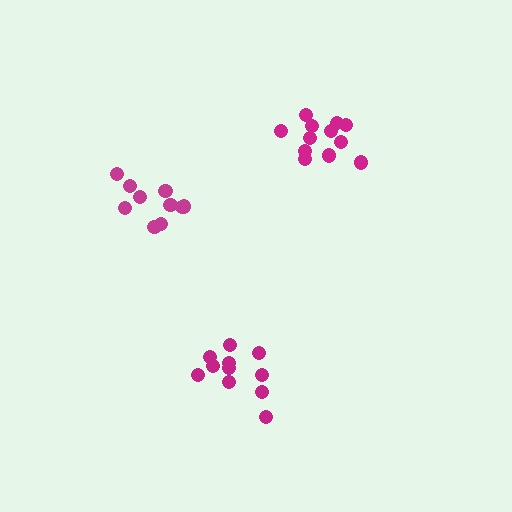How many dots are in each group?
Group 1: 10 dots, Group 2: 11 dots, Group 3: 13 dots (34 total).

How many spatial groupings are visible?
There are 3 spatial groupings.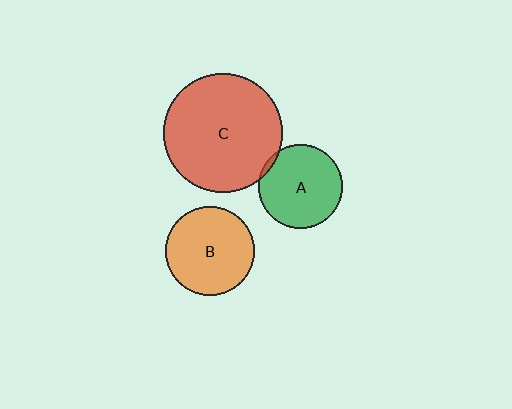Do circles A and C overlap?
Yes.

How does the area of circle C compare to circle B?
Approximately 1.8 times.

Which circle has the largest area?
Circle C (red).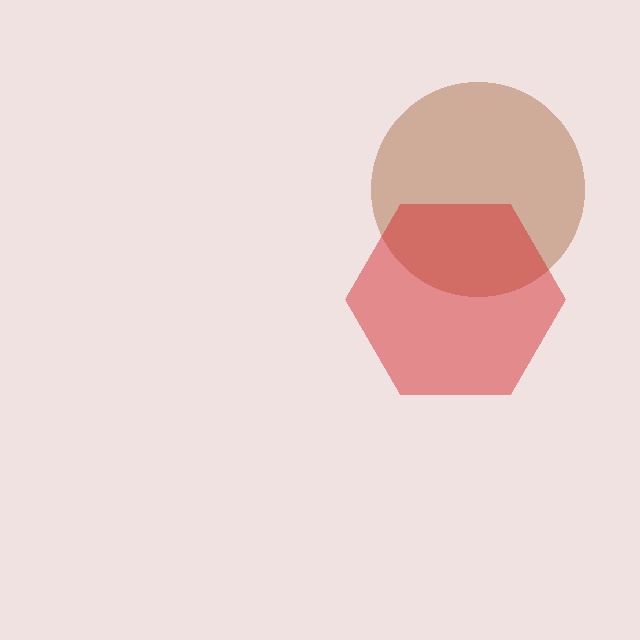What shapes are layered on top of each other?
The layered shapes are: a brown circle, a red hexagon.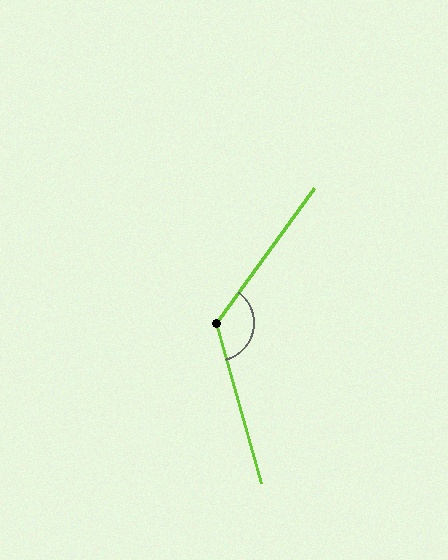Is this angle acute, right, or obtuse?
It is obtuse.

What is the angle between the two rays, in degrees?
Approximately 128 degrees.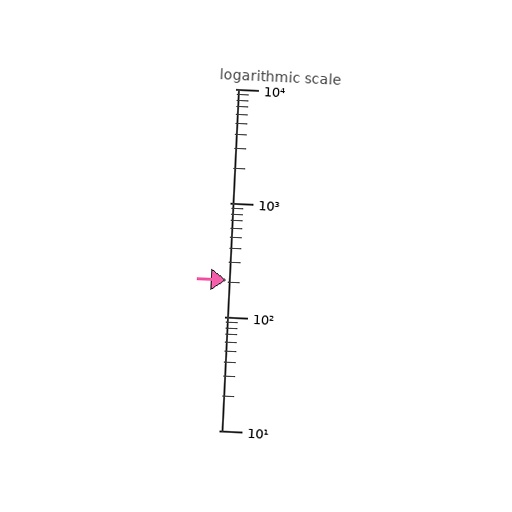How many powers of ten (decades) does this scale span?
The scale spans 3 decades, from 10 to 10000.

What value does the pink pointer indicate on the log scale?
The pointer indicates approximately 210.